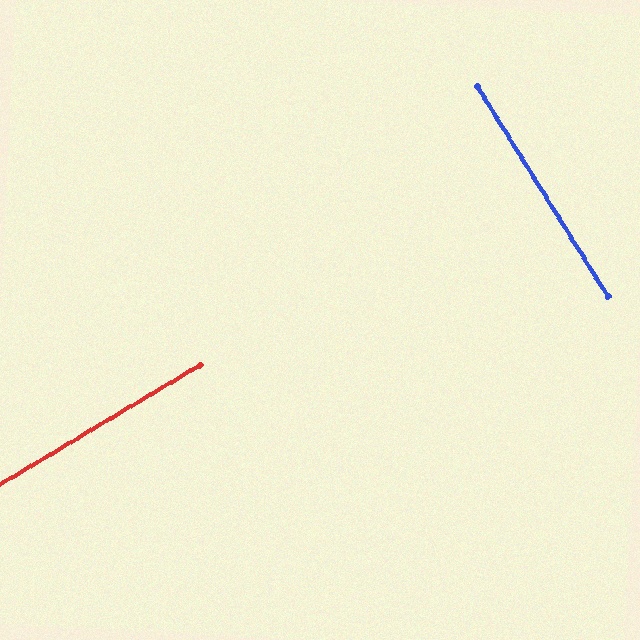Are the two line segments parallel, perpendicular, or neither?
Perpendicular — they meet at approximately 89°.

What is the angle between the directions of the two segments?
Approximately 89 degrees.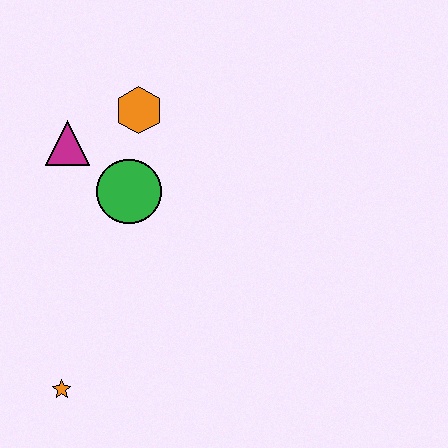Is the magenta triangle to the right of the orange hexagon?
No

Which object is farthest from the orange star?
The orange hexagon is farthest from the orange star.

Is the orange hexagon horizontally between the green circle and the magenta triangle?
No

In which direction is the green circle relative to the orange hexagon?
The green circle is below the orange hexagon.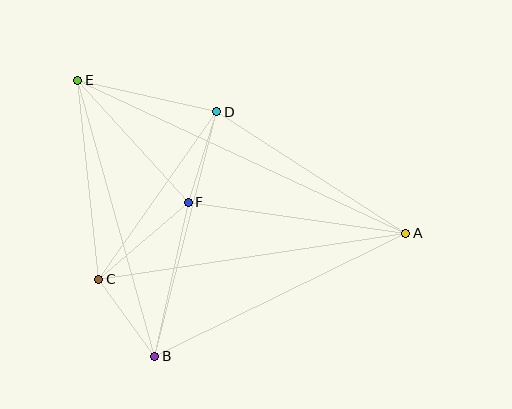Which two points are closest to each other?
Points D and F are closest to each other.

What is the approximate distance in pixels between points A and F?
The distance between A and F is approximately 220 pixels.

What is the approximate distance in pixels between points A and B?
The distance between A and B is approximately 280 pixels.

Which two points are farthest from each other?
Points A and E are farthest from each other.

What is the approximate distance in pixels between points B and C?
The distance between B and C is approximately 95 pixels.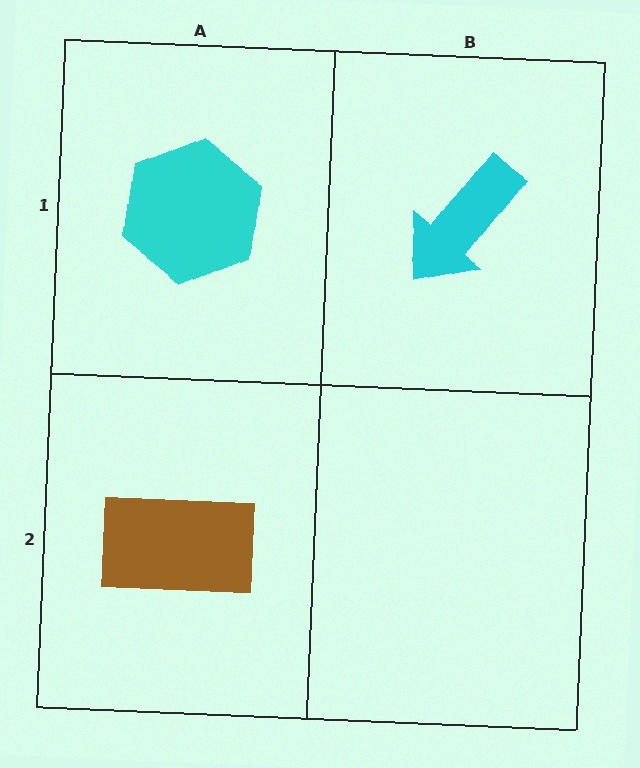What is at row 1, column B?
A cyan arrow.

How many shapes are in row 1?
2 shapes.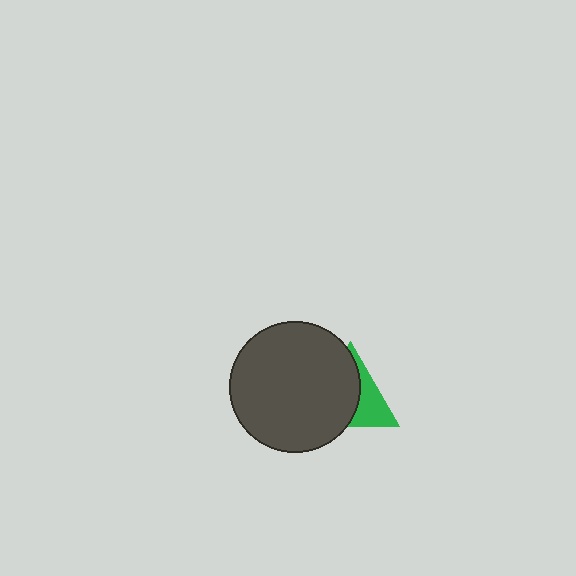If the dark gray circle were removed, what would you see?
You would see the complete green triangle.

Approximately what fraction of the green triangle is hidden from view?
Roughly 61% of the green triangle is hidden behind the dark gray circle.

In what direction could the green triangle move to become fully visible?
The green triangle could move right. That would shift it out from behind the dark gray circle entirely.